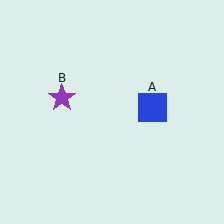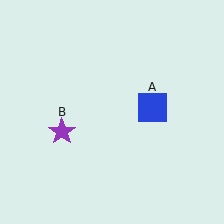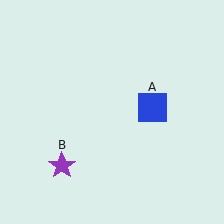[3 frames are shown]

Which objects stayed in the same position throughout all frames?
Blue square (object A) remained stationary.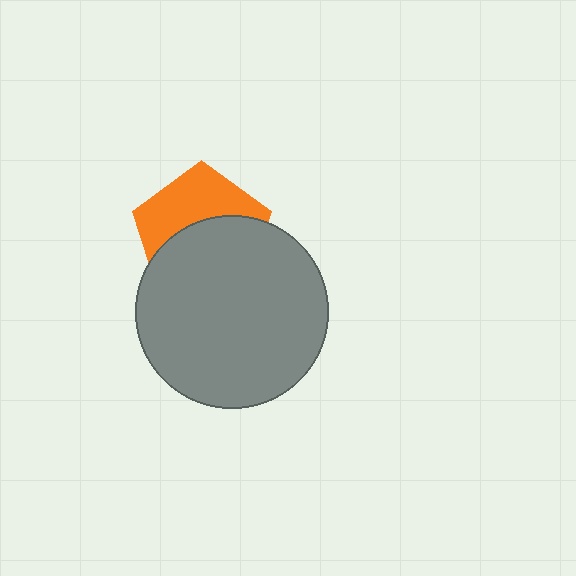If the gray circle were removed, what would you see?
You would see the complete orange pentagon.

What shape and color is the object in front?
The object in front is a gray circle.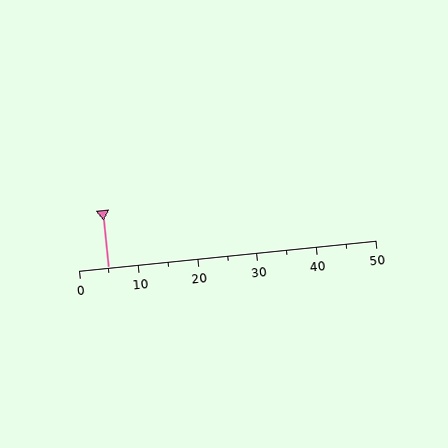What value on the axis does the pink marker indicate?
The marker indicates approximately 5.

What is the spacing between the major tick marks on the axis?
The major ticks are spaced 10 apart.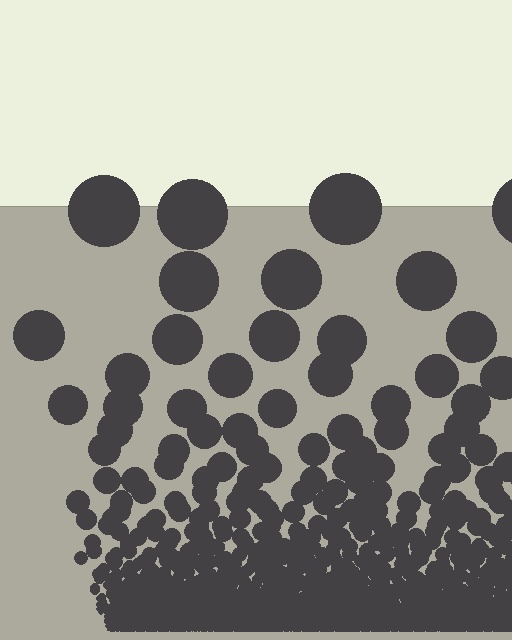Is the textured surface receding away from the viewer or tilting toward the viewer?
The surface appears to tilt toward the viewer. Texture elements get larger and sparser toward the top.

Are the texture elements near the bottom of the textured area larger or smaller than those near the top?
Smaller. The gradient is inverted — elements near the bottom are smaller and denser.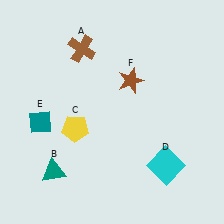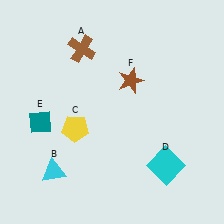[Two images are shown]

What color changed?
The triangle (B) changed from teal in Image 1 to cyan in Image 2.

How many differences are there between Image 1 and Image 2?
There is 1 difference between the two images.